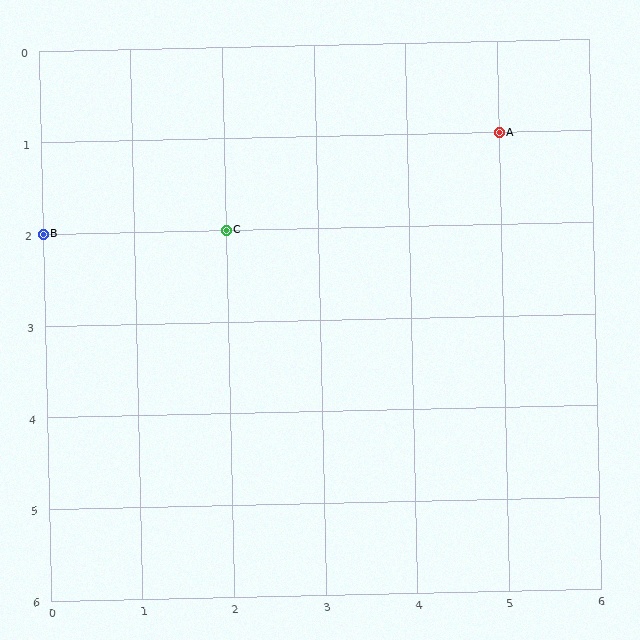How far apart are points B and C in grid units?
Points B and C are 2 columns apart.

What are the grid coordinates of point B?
Point B is at grid coordinates (0, 2).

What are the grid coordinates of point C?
Point C is at grid coordinates (2, 2).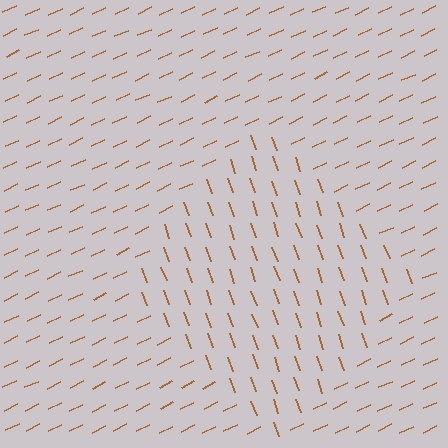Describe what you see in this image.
The image is filled with small brown line segments. A diamond region in the image has lines oriented differently from the surrounding lines, creating a visible texture boundary.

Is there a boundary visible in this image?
Yes, there is a texture boundary formed by a change in line orientation.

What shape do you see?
I see a diamond.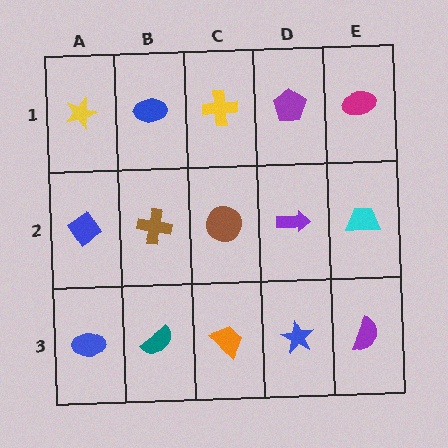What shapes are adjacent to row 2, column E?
A magenta ellipse (row 1, column E), a purple semicircle (row 3, column E), a purple arrow (row 2, column D).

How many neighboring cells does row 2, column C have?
4.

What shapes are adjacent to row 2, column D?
A purple pentagon (row 1, column D), a blue star (row 3, column D), a brown circle (row 2, column C), a cyan trapezoid (row 2, column E).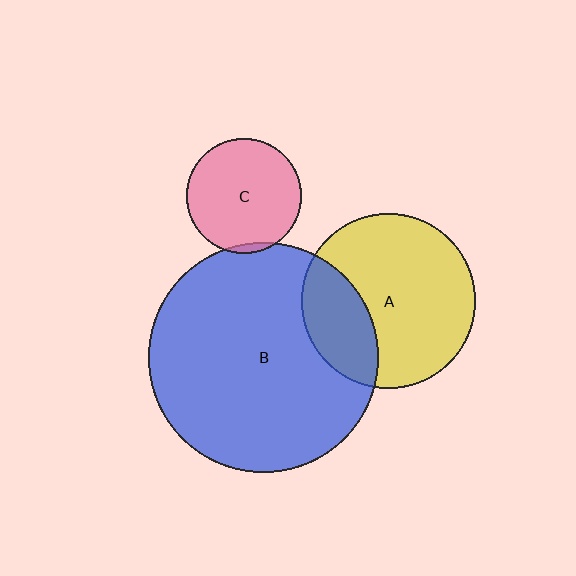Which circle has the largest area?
Circle B (blue).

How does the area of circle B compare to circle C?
Approximately 4.0 times.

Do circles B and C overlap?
Yes.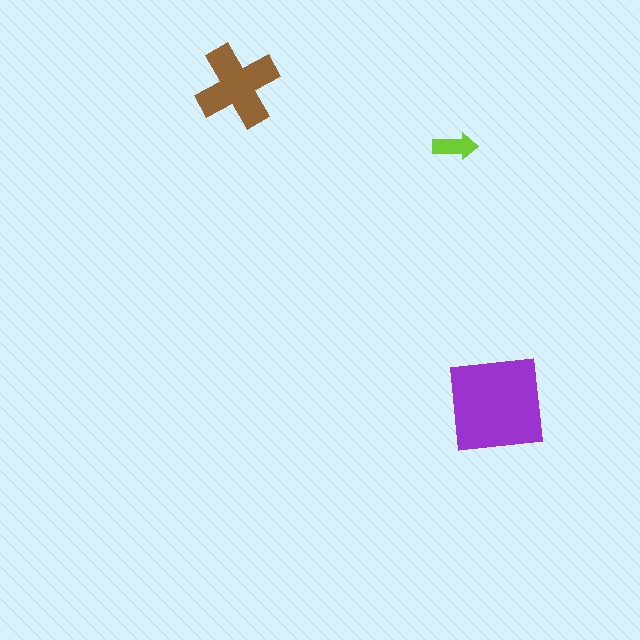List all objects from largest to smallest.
The purple square, the brown cross, the lime arrow.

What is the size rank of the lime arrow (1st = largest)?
3rd.